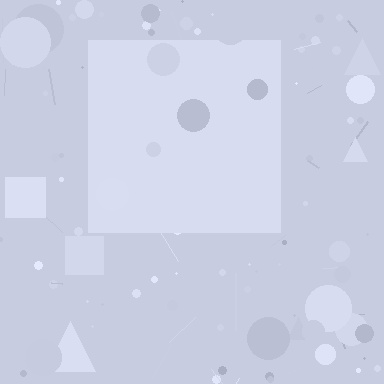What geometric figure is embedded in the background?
A square is embedded in the background.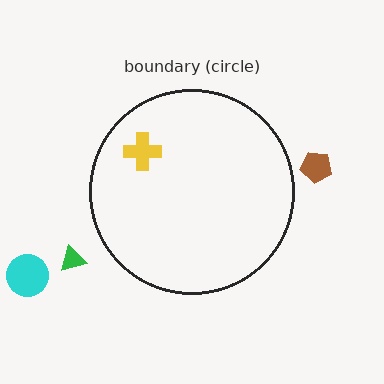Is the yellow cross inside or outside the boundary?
Inside.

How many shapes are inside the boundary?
1 inside, 3 outside.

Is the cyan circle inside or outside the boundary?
Outside.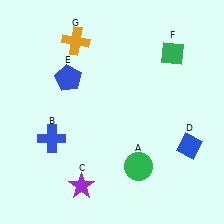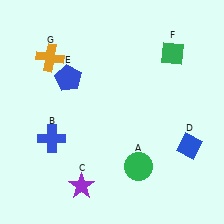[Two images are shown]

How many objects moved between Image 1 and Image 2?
1 object moved between the two images.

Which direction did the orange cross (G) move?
The orange cross (G) moved left.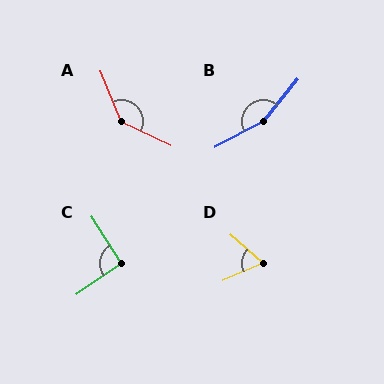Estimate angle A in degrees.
Approximately 137 degrees.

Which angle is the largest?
B, at approximately 156 degrees.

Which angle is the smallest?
D, at approximately 64 degrees.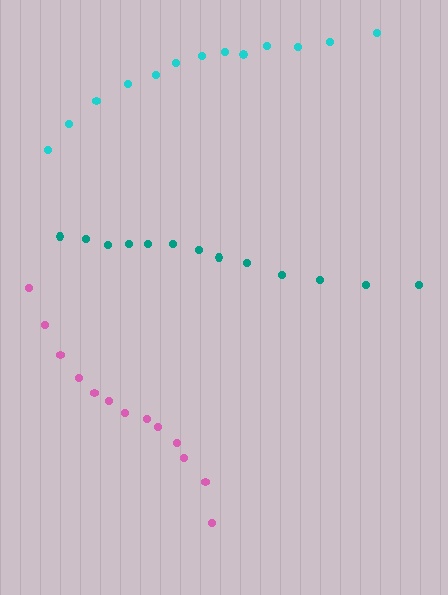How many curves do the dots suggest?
There are 3 distinct paths.